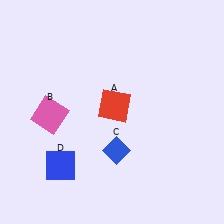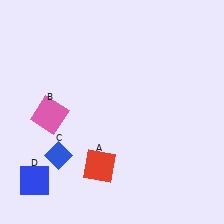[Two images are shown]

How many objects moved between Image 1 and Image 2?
3 objects moved between the two images.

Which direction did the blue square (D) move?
The blue square (D) moved left.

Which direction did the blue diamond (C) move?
The blue diamond (C) moved left.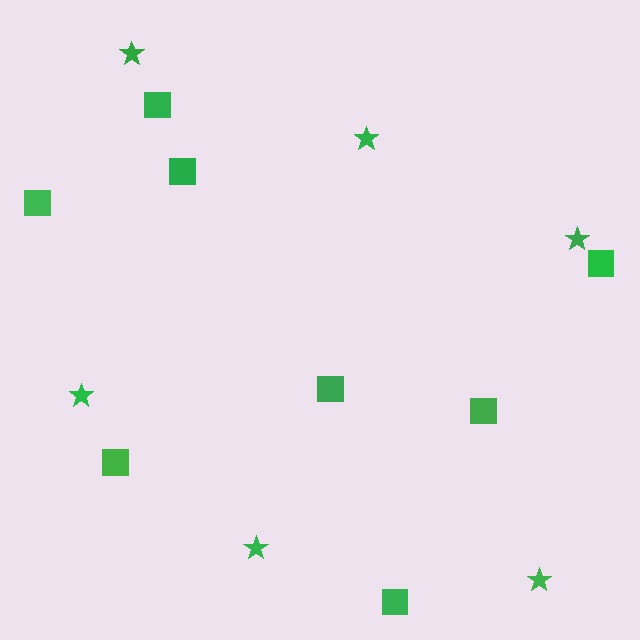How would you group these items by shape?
There are 2 groups: one group of stars (6) and one group of squares (8).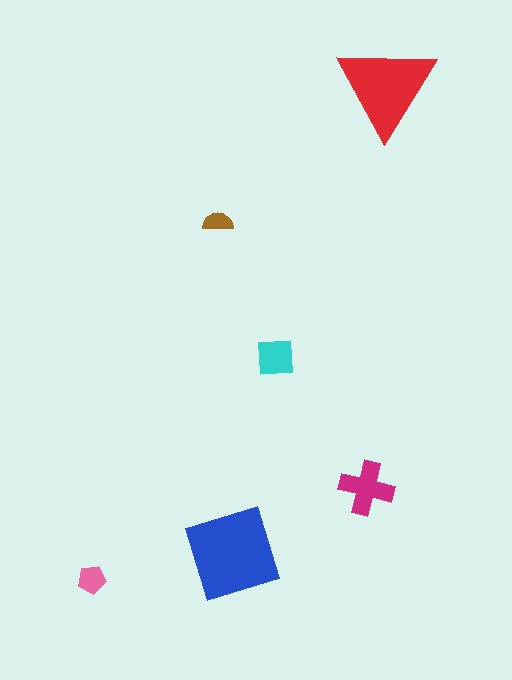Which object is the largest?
The blue diamond.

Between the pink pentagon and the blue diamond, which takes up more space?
The blue diamond.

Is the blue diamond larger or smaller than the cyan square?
Larger.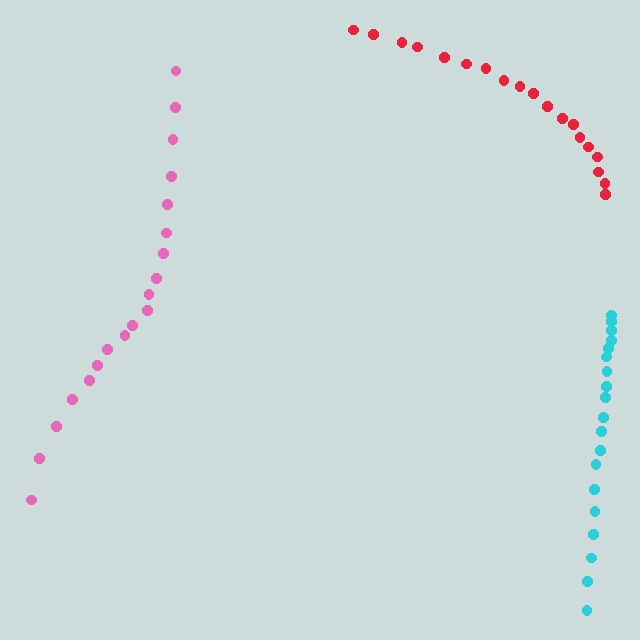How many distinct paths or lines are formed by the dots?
There are 3 distinct paths.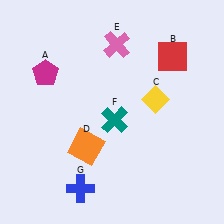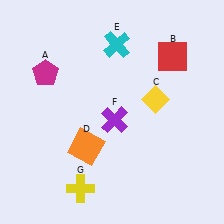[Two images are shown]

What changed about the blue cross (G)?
In Image 1, G is blue. In Image 2, it changed to yellow.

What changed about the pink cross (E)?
In Image 1, E is pink. In Image 2, it changed to cyan.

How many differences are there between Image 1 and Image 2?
There are 3 differences between the two images.